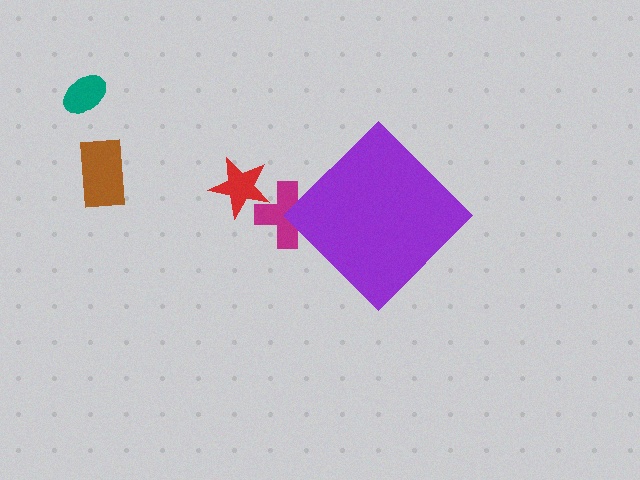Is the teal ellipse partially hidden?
No, the teal ellipse is fully visible.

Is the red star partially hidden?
No, the red star is fully visible.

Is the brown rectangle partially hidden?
No, the brown rectangle is fully visible.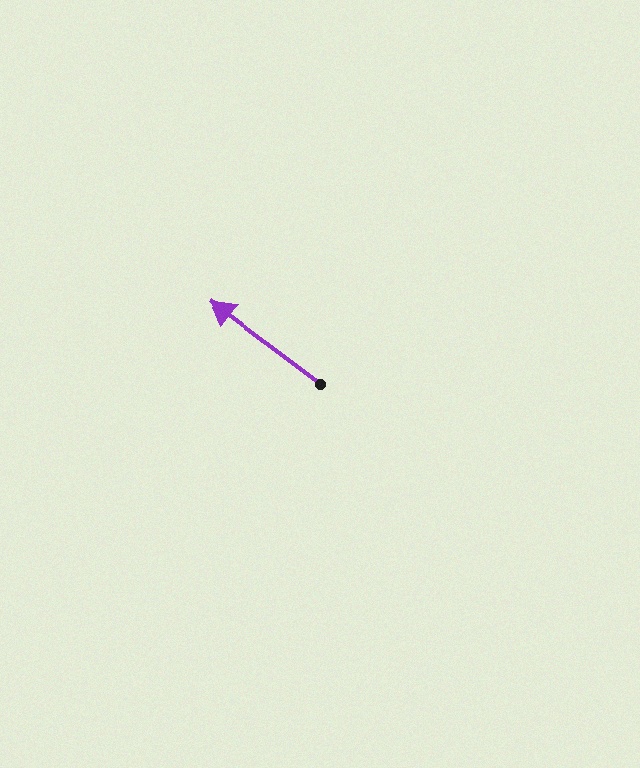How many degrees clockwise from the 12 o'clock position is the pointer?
Approximately 307 degrees.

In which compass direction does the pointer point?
Northwest.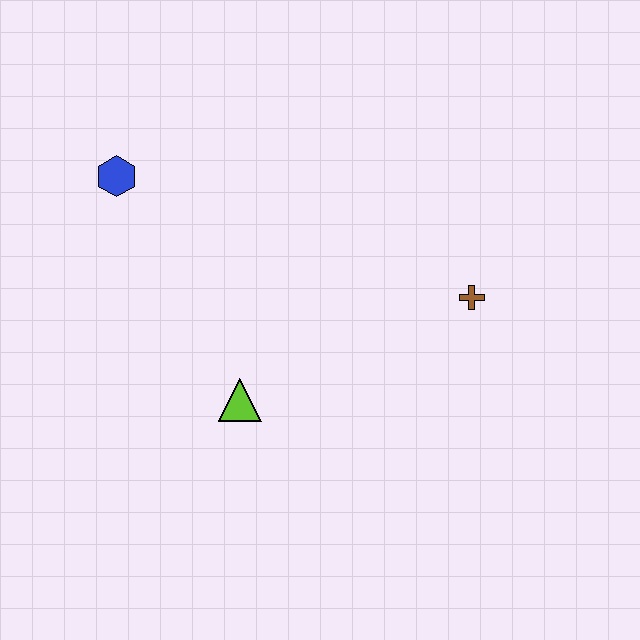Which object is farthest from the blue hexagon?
The brown cross is farthest from the blue hexagon.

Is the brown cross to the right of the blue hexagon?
Yes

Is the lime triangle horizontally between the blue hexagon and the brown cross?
Yes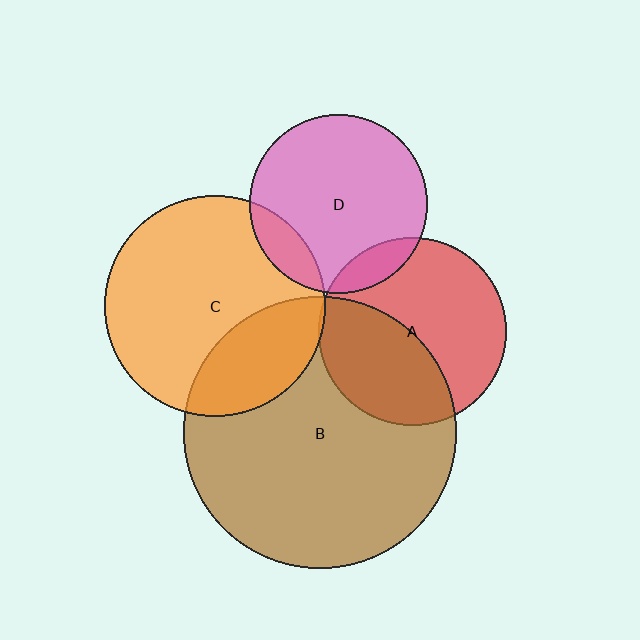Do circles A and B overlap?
Yes.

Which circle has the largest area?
Circle B (brown).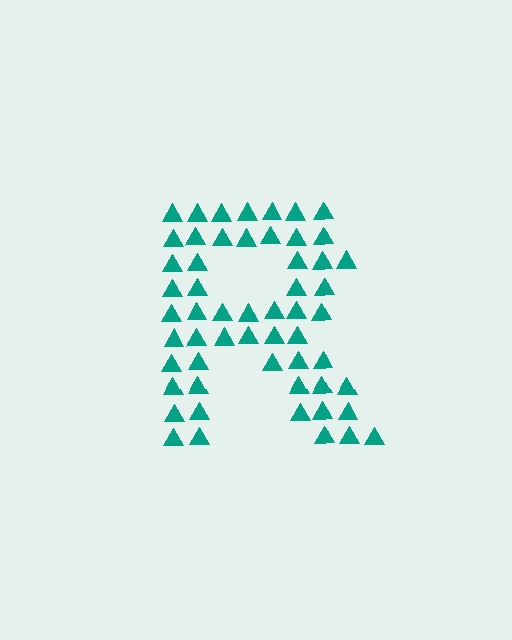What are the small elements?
The small elements are triangles.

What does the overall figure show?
The overall figure shows the letter R.